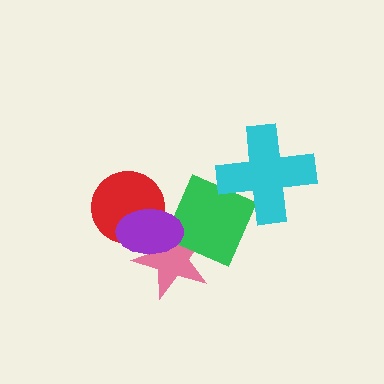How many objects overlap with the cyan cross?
1 object overlaps with the cyan cross.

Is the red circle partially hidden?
Yes, it is partially covered by another shape.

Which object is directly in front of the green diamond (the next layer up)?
The purple ellipse is directly in front of the green diamond.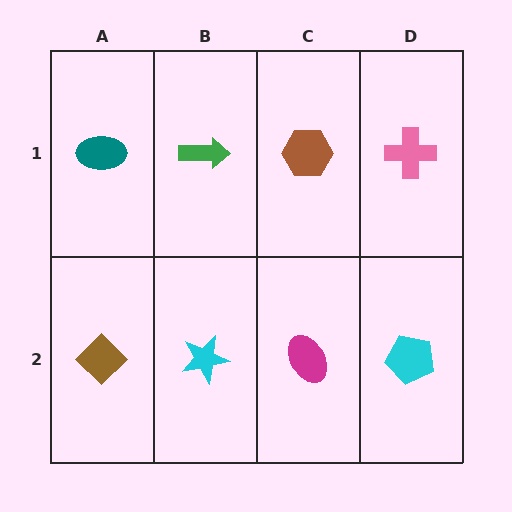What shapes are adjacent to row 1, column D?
A cyan pentagon (row 2, column D), a brown hexagon (row 1, column C).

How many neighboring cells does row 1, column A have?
2.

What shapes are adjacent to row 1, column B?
A cyan star (row 2, column B), a teal ellipse (row 1, column A), a brown hexagon (row 1, column C).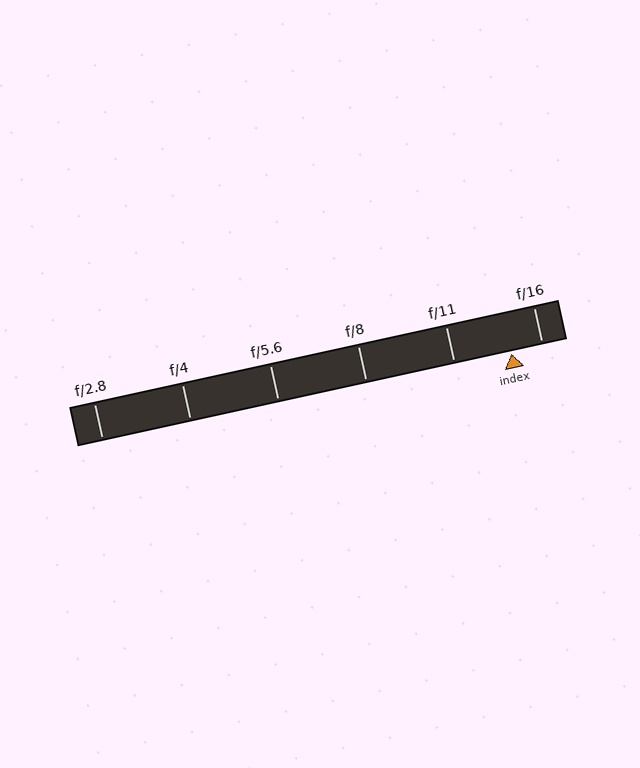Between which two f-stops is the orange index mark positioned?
The index mark is between f/11 and f/16.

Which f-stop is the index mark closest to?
The index mark is closest to f/16.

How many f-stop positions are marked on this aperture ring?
There are 6 f-stop positions marked.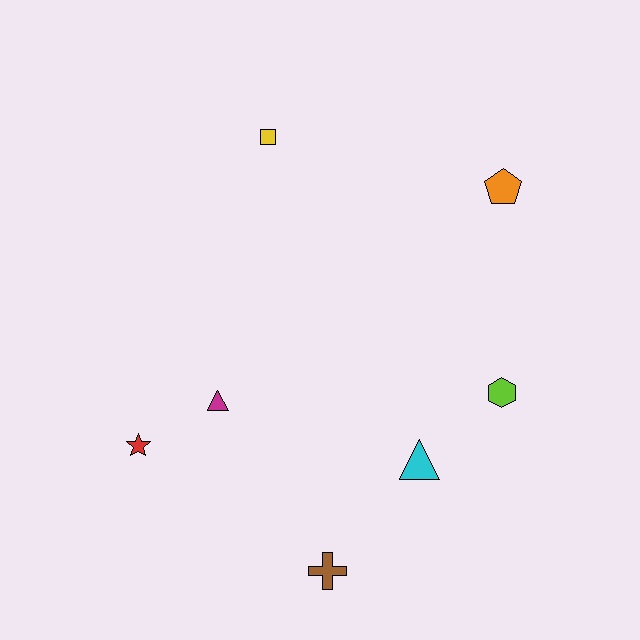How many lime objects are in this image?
There is 1 lime object.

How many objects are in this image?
There are 7 objects.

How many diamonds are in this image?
There are no diamonds.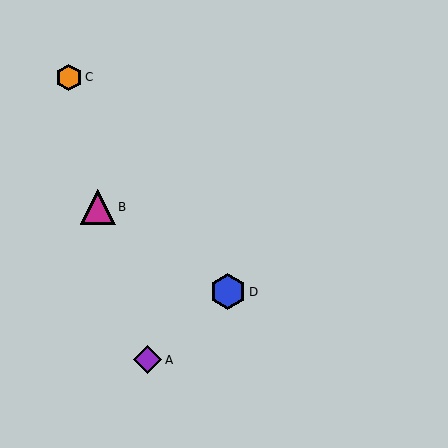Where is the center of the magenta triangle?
The center of the magenta triangle is at (98, 207).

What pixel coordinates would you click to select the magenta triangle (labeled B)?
Click at (98, 207) to select the magenta triangle B.